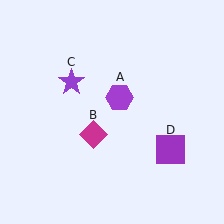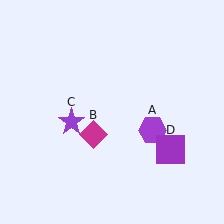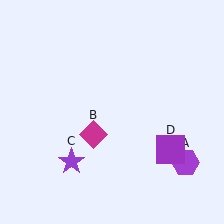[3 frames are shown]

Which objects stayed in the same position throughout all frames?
Magenta diamond (object B) and purple square (object D) remained stationary.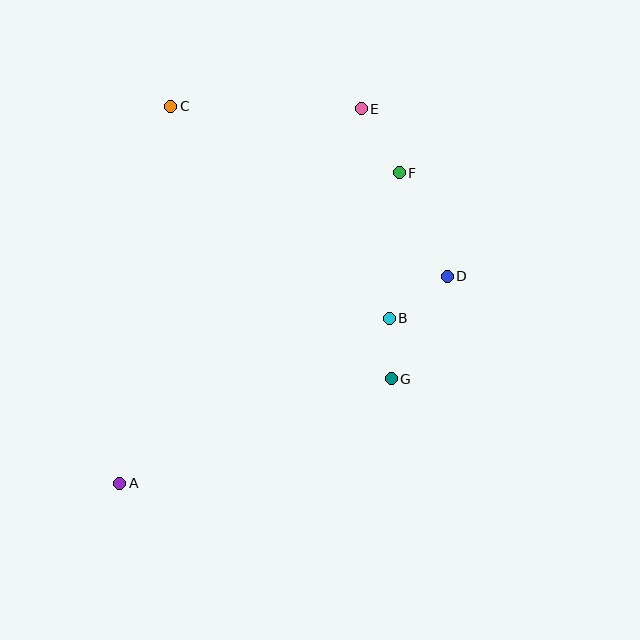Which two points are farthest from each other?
Points A and E are farthest from each other.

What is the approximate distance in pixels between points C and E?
The distance between C and E is approximately 190 pixels.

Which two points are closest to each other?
Points B and G are closest to each other.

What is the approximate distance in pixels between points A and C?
The distance between A and C is approximately 380 pixels.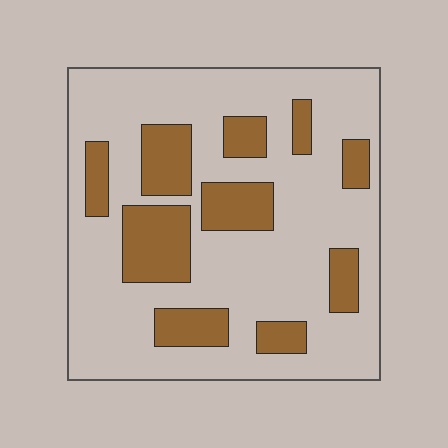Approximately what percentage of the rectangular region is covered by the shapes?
Approximately 25%.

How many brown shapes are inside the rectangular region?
10.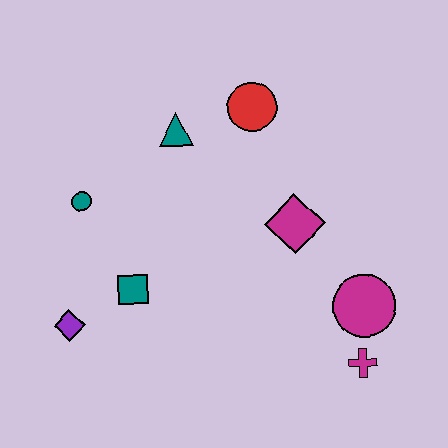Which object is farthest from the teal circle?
The magenta cross is farthest from the teal circle.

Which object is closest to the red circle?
The teal triangle is closest to the red circle.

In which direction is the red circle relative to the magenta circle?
The red circle is above the magenta circle.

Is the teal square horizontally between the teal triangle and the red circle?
No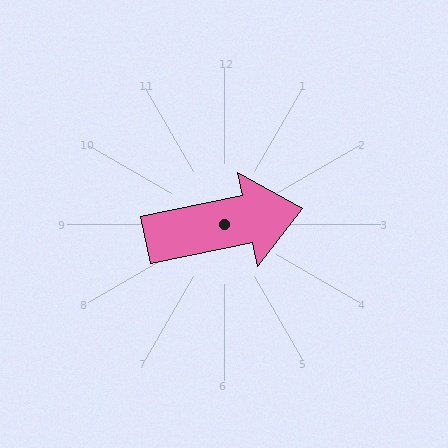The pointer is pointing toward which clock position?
Roughly 3 o'clock.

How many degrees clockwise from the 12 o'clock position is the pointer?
Approximately 78 degrees.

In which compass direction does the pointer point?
East.